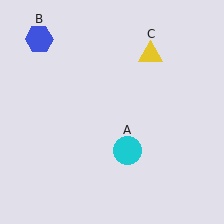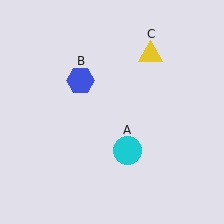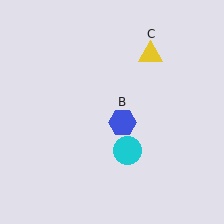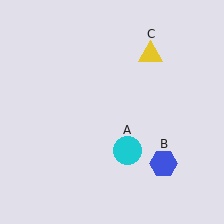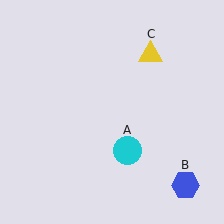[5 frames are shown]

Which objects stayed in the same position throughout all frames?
Cyan circle (object A) and yellow triangle (object C) remained stationary.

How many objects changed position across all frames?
1 object changed position: blue hexagon (object B).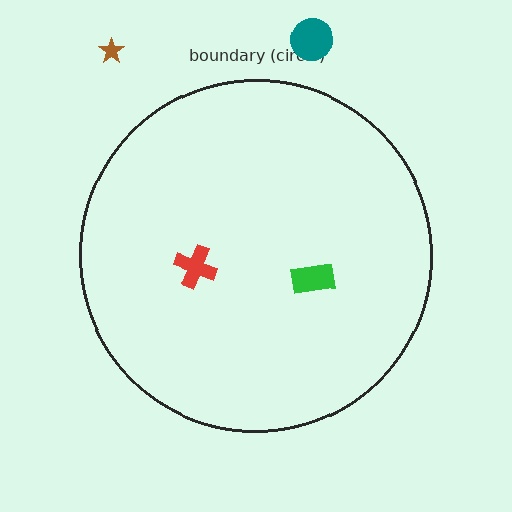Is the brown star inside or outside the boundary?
Outside.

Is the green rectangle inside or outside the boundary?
Inside.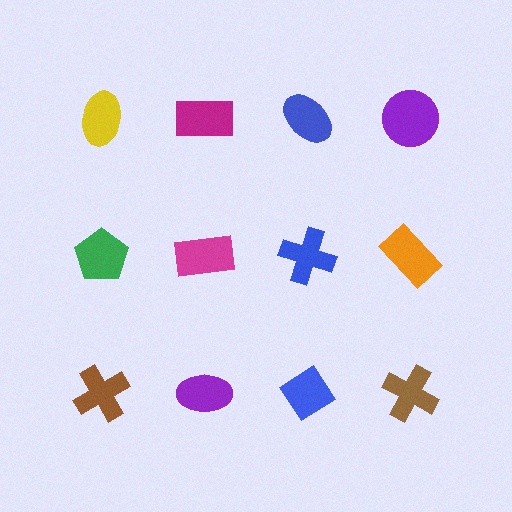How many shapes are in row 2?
4 shapes.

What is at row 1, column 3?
A blue ellipse.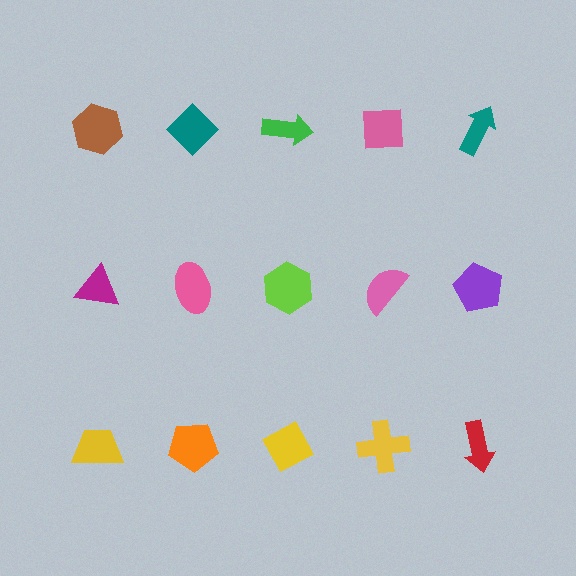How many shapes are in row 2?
5 shapes.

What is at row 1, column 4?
A pink square.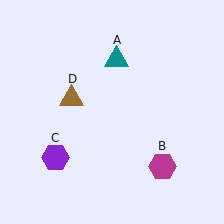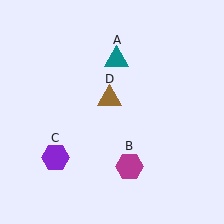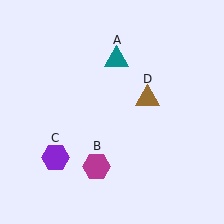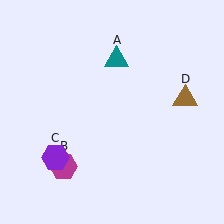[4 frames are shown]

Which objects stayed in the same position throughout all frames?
Teal triangle (object A) and purple hexagon (object C) remained stationary.